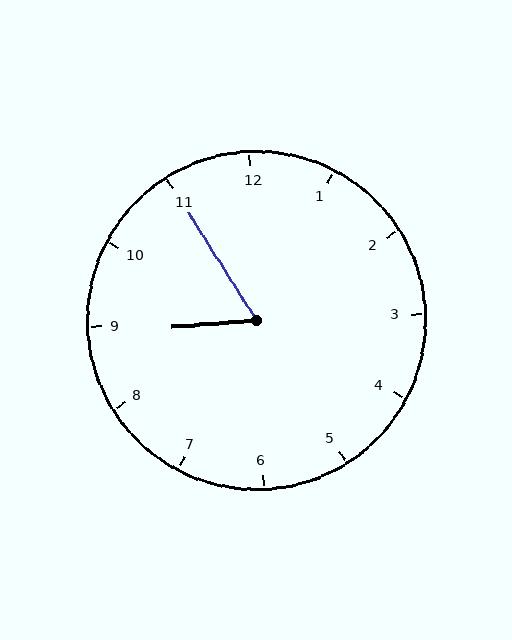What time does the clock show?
8:55.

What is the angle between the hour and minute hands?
Approximately 62 degrees.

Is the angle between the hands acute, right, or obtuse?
It is acute.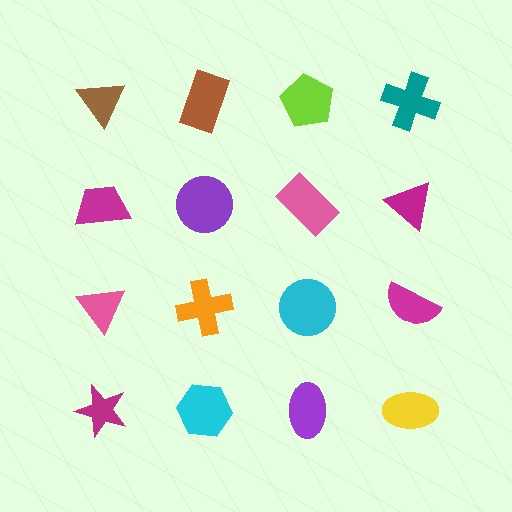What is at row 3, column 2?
An orange cross.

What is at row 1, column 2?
A brown rectangle.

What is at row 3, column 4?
A magenta semicircle.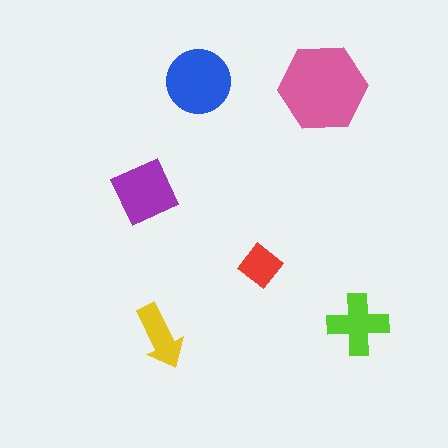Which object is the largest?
The pink hexagon.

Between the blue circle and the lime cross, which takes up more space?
The blue circle.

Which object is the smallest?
The red diamond.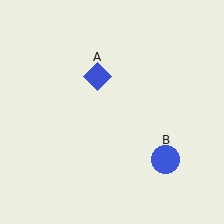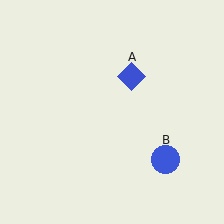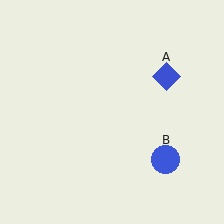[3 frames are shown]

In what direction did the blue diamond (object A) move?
The blue diamond (object A) moved right.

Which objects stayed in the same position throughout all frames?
Blue circle (object B) remained stationary.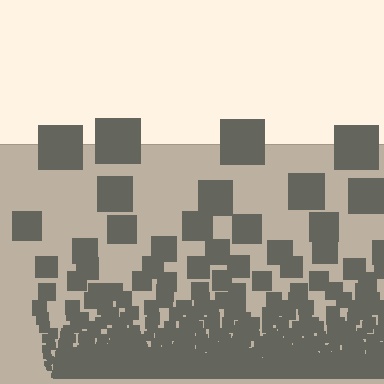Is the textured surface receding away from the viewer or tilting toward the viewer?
The surface appears to tilt toward the viewer. Texture elements get larger and sparser toward the top.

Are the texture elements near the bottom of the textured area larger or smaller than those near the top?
Smaller. The gradient is inverted — elements near the bottom are smaller and denser.